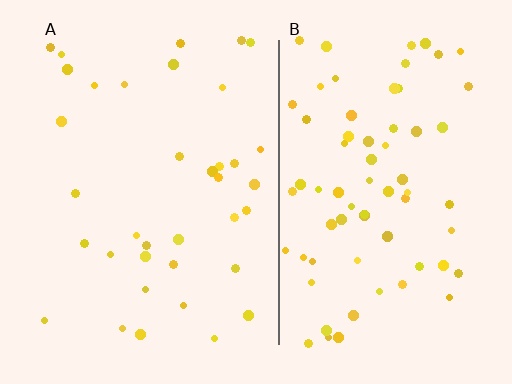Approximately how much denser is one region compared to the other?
Approximately 2.0× — region B over region A.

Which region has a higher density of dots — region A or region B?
B (the right).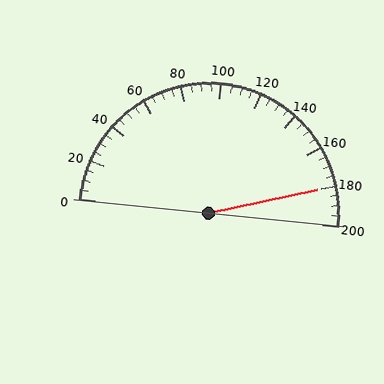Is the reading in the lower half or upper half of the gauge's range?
The reading is in the upper half of the range (0 to 200).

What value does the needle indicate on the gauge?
The needle indicates approximately 180.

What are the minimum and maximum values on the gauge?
The gauge ranges from 0 to 200.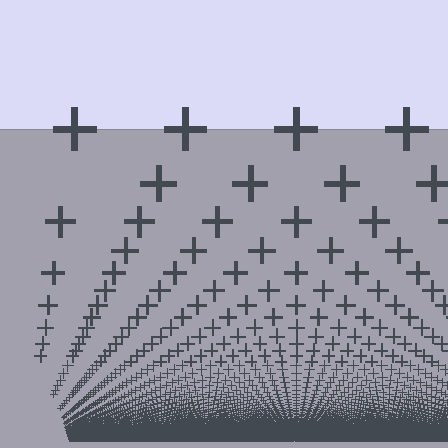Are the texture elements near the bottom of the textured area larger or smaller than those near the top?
Smaller. The gradient is inverted — elements near the bottom are smaller and denser.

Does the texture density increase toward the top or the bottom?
Density increases toward the bottom.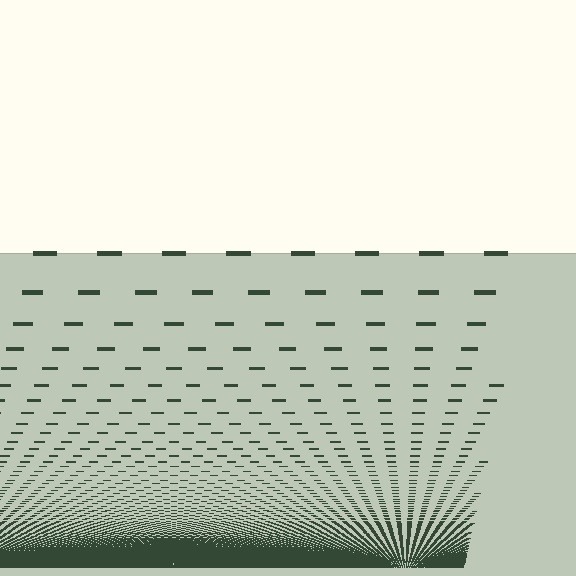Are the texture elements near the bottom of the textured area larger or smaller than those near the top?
Smaller. The gradient is inverted — elements near the bottom are smaller and denser.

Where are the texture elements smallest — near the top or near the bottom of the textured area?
Near the bottom.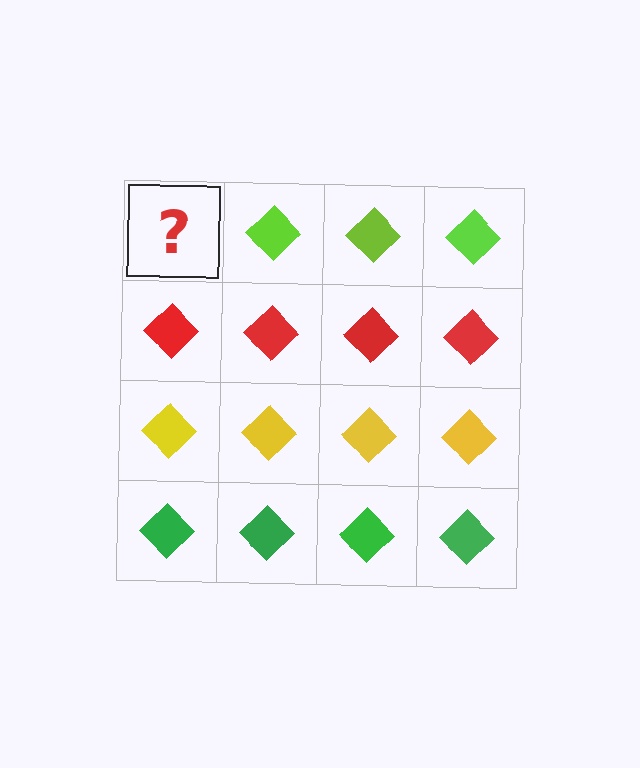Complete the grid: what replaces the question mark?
The question mark should be replaced with a lime diamond.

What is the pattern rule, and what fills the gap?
The rule is that each row has a consistent color. The gap should be filled with a lime diamond.